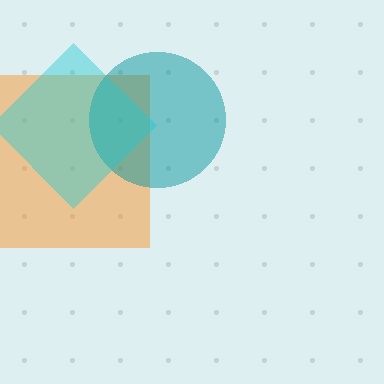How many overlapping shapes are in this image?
There are 3 overlapping shapes in the image.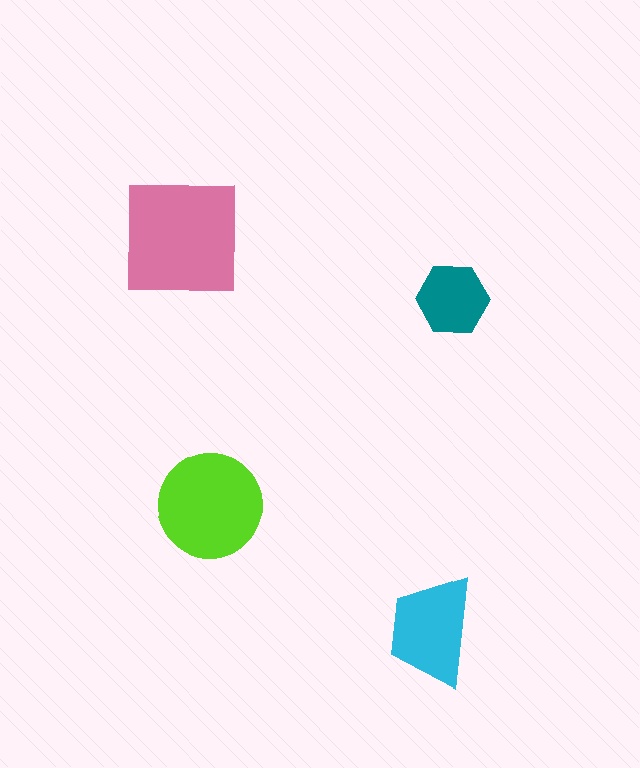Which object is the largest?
The pink square.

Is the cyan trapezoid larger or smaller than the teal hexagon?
Larger.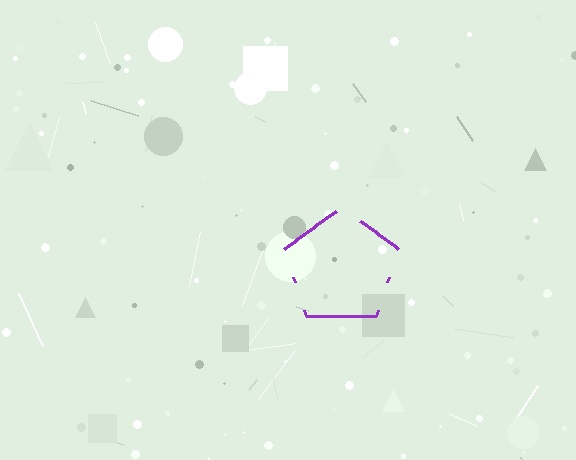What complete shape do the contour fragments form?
The contour fragments form a pentagon.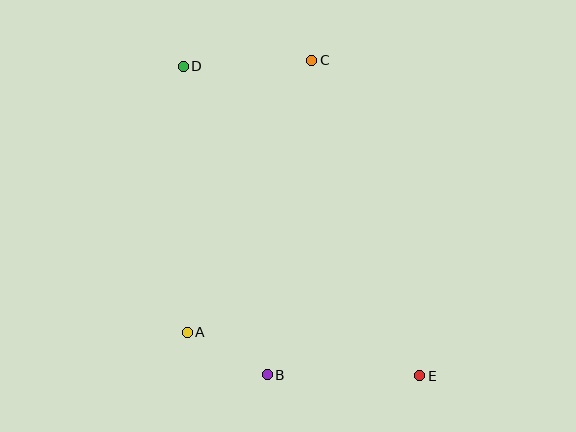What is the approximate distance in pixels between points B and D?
The distance between B and D is approximately 320 pixels.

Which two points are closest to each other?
Points A and B are closest to each other.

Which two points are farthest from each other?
Points D and E are farthest from each other.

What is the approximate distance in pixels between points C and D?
The distance between C and D is approximately 129 pixels.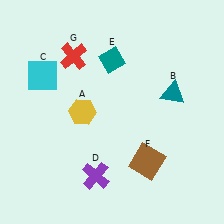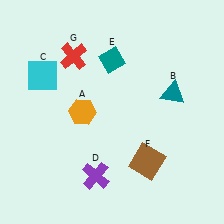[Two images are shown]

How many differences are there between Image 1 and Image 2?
There is 1 difference between the two images.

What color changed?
The hexagon (A) changed from yellow in Image 1 to orange in Image 2.